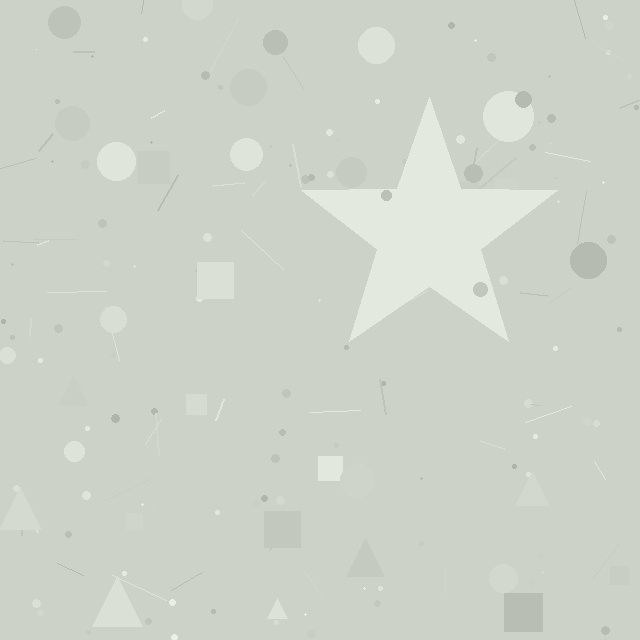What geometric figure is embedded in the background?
A star is embedded in the background.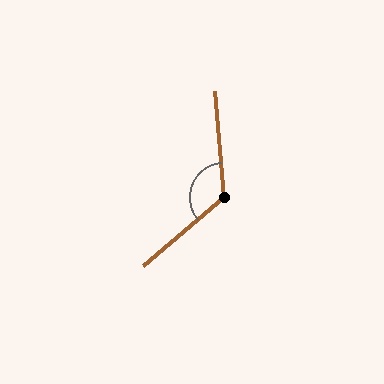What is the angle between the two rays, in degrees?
Approximately 126 degrees.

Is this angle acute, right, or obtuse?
It is obtuse.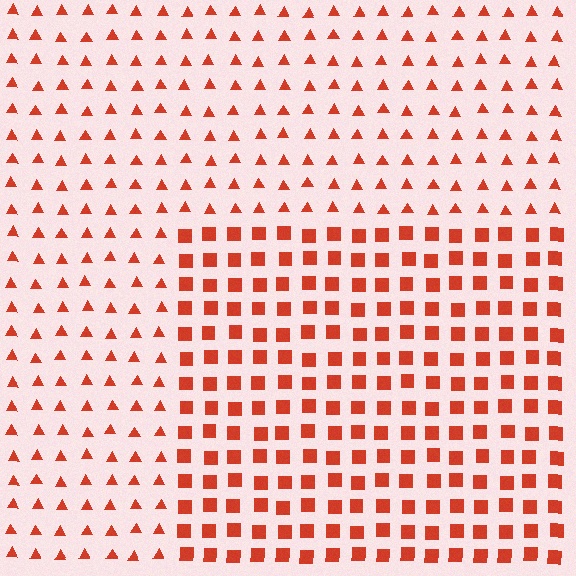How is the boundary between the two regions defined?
The boundary is defined by a change in element shape: squares inside vs. triangles outside. All elements share the same color and spacing.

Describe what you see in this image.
The image is filled with small red elements arranged in a uniform grid. A rectangle-shaped region contains squares, while the surrounding area contains triangles. The boundary is defined purely by the change in element shape.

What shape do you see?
I see a rectangle.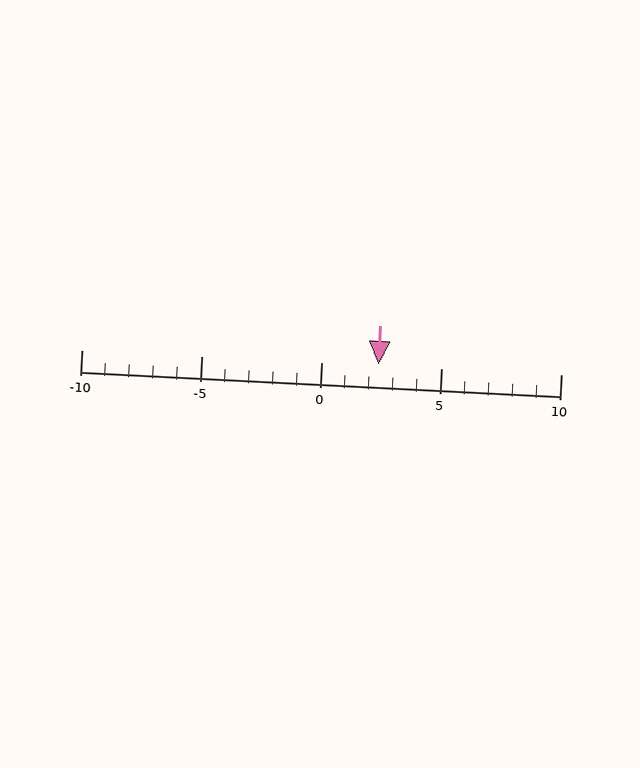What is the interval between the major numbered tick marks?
The major tick marks are spaced 5 units apart.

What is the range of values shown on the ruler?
The ruler shows values from -10 to 10.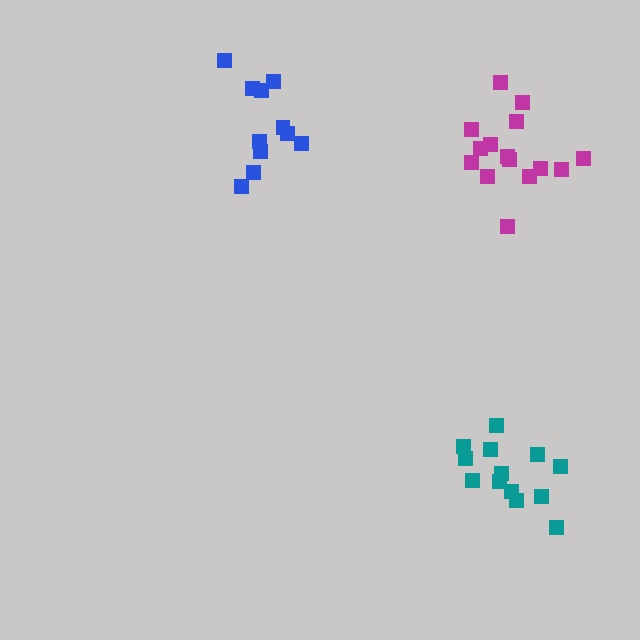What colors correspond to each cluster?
The clusters are colored: teal, magenta, blue.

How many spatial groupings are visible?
There are 3 spatial groupings.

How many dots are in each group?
Group 1: 13 dots, Group 2: 15 dots, Group 3: 11 dots (39 total).